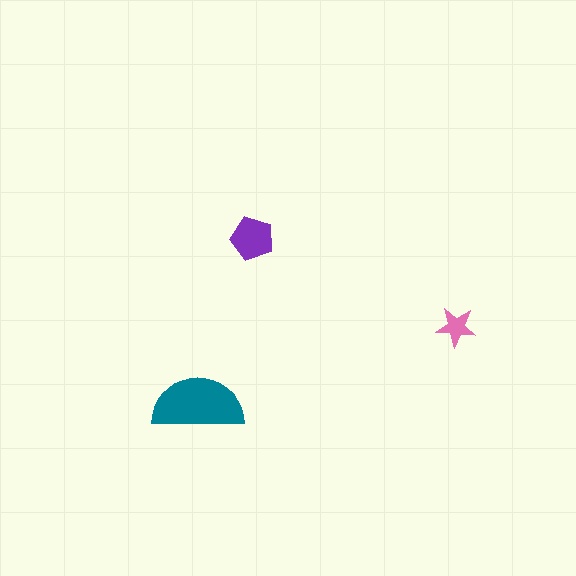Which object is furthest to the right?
The pink star is rightmost.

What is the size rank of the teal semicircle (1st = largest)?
1st.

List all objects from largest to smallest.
The teal semicircle, the purple pentagon, the pink star.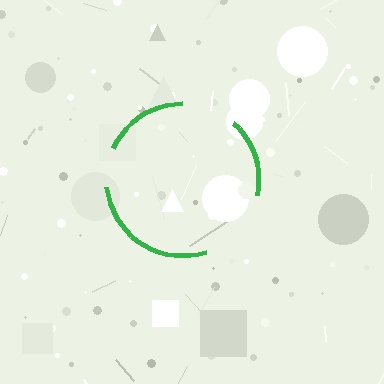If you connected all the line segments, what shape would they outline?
They would outline a circle.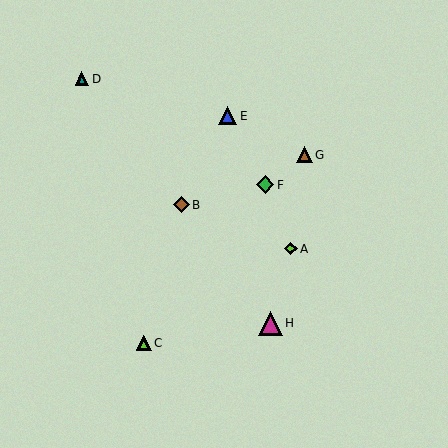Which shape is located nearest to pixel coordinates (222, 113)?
The blue triangle (labeled E) at (228, 116) is nearest to that location.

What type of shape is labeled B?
Shape B is a brown diamond.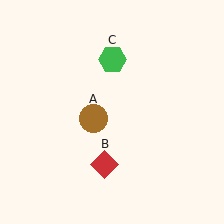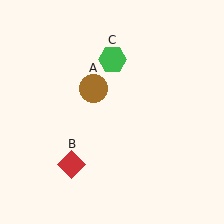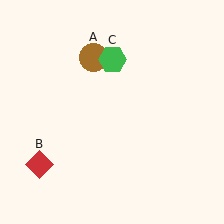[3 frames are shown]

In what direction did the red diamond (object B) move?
The red diamond (object B) moved left.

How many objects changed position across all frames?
2 objects changed position: brown circle (object A), red diamond (object B).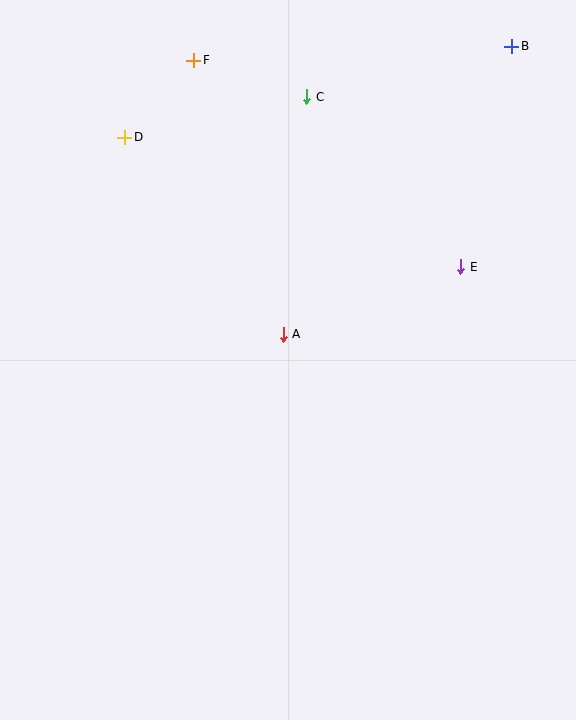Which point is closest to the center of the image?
Point A at (283, 334) is closest to the center.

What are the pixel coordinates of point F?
Point F is at (194, 60).